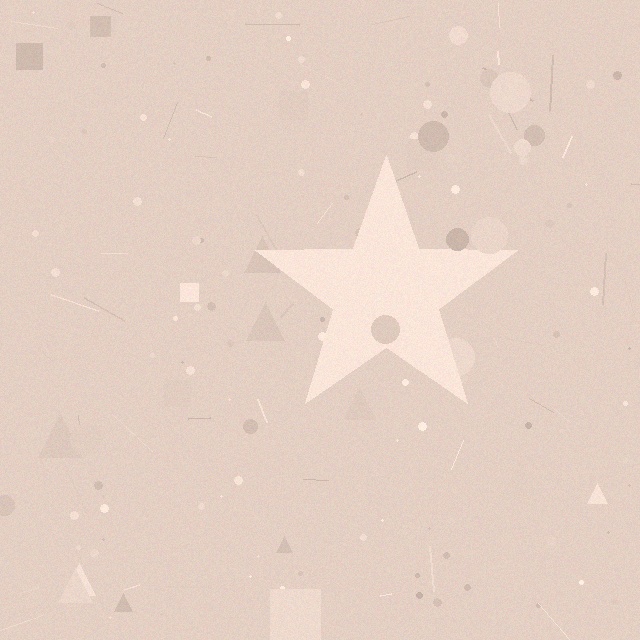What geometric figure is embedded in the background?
A star is embedded in the background.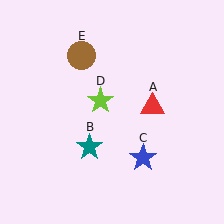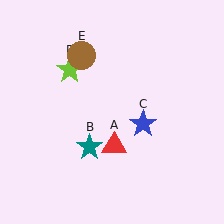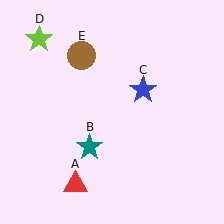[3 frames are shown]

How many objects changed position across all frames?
3 objects changed position: red triangle (object A), blue star (object C), lime star (object D).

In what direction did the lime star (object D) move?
The lime star (object D) moved up and to the left.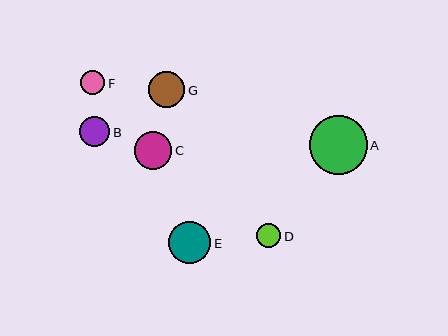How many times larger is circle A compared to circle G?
Circle A is approximately 1.6 times the size of circle G.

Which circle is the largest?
Circle A is the largest with a size of approximately 58 pixels.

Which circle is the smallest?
Circle D is the smallest with a size of approximately 24 pixels.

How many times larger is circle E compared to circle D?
Circle E is approximately 1.8 times the size of circle D.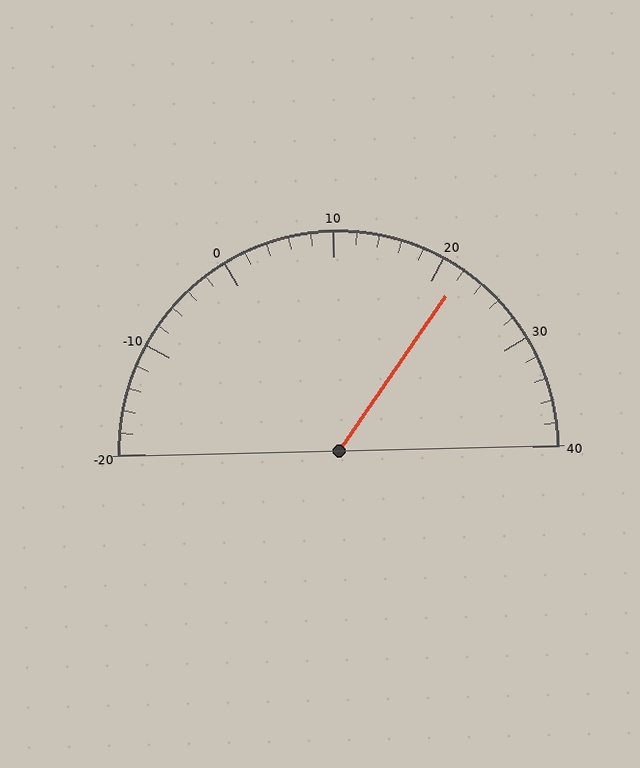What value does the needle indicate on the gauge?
The needle indicates approximately 22.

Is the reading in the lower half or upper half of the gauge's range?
The reading is in the upper half of the range (-20 to 40).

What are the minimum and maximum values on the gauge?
The gauge ranges from -20 to 40.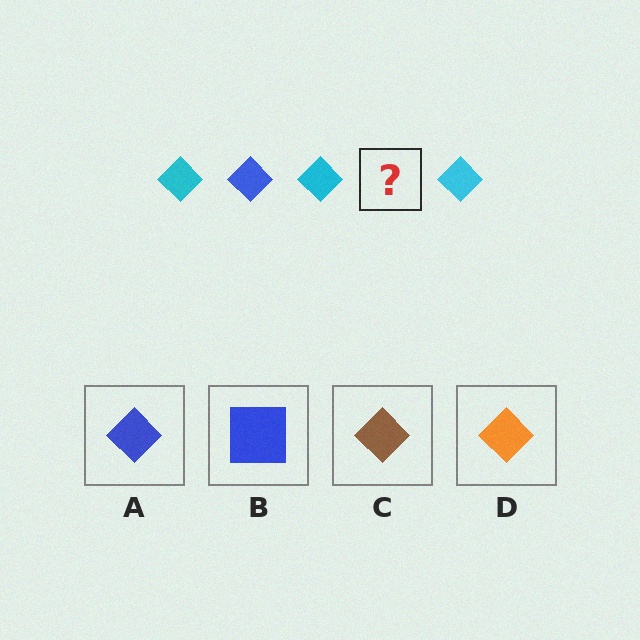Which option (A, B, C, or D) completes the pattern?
A.